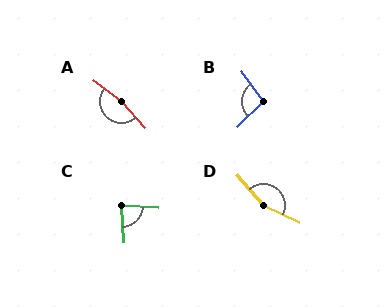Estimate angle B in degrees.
Approximately 99 degrees.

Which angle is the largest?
A, at approximately 170 degrees.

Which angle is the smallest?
C, at approximately 83 degrees.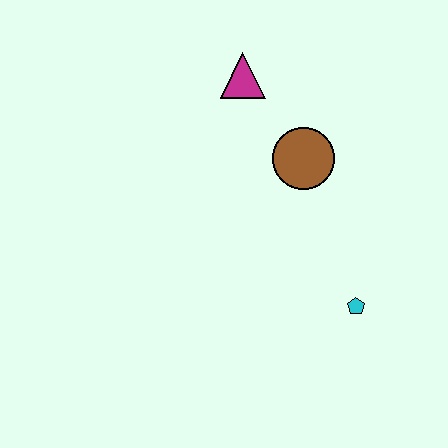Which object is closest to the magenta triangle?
The brown circle is closest to the magenta triangle.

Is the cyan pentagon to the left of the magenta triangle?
No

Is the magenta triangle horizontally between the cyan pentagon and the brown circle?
No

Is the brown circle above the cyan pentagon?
Yes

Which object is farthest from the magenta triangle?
The cyan pentagon is farthest from the magenta triangle.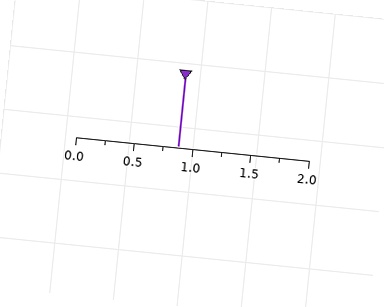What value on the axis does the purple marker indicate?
The marker indicates approximately 0.88.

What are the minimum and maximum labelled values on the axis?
The axis runs from 0.0 to 2.0.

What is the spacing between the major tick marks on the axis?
The major ticks are spaced 0.5 apart.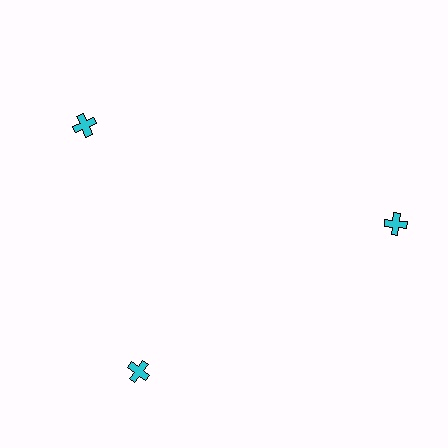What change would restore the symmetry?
The symmetry would be restored by rotating it back into even spacing with its neighbors so that all 3 crosses sit at equal angles and equal distance from the center.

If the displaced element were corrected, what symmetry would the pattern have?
It would have 3-fold rotational symmetry — the pattern would map onto itself every 120 degrees.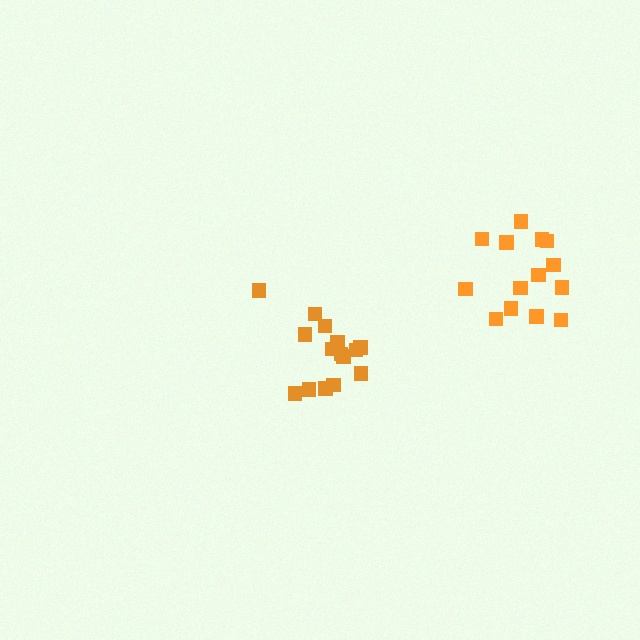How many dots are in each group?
Group 1: 14 dots, Group 2: 15 dots (29 total).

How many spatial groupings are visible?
There are 2 spatial groupings.